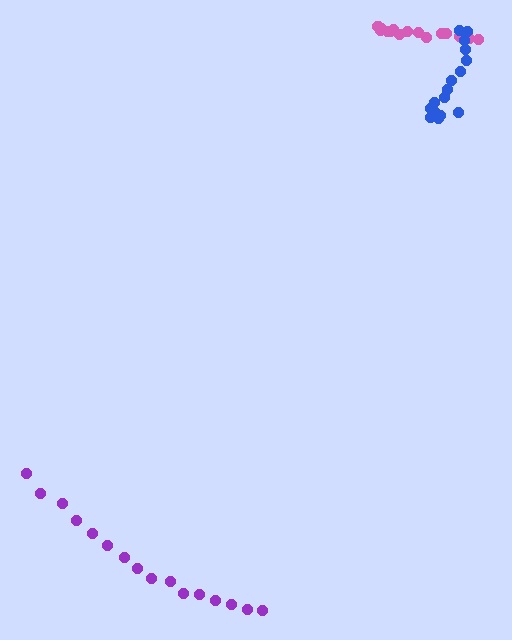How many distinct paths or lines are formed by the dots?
There are 3 distinct paths.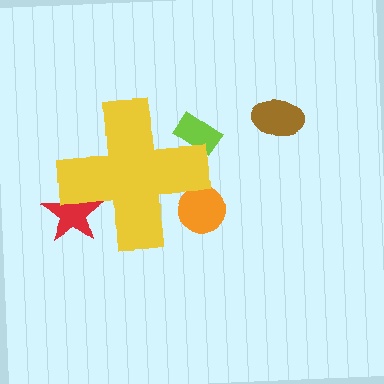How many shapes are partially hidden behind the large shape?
3 shapes are partially hidden.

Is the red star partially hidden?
Yes, the red star is partially hidden behind the yellow cross.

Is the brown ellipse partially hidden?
No, the brown ellipse is fully visible.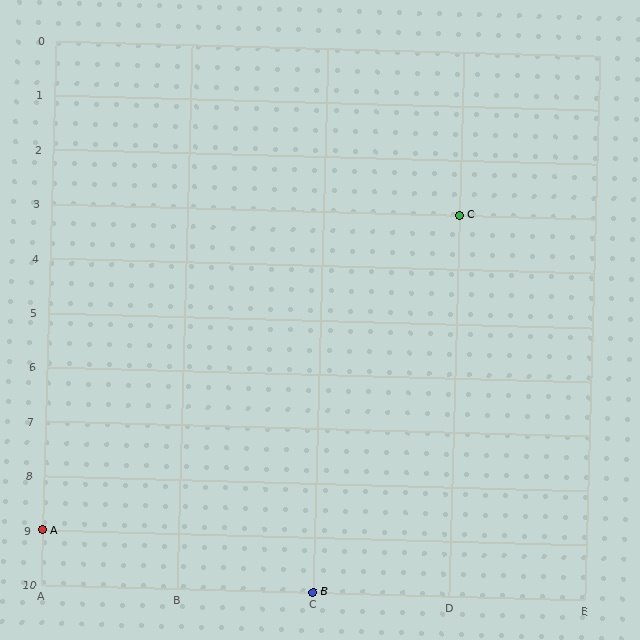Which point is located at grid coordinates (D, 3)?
Point C is at (D, 3).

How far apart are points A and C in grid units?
Points A and C are 3 columns and 6 rows apart (about 6.7 grid units diagonally).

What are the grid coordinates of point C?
Point C is at grid coordinates (D, 3).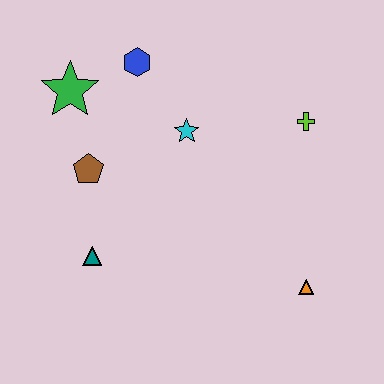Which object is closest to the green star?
The blue hexagon is closest to the green star.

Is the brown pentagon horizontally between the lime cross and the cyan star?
No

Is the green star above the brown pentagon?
Yes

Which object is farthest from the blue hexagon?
The orange triangle is farthest from the blue hexagon.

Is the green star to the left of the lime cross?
Yes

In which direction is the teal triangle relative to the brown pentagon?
The teal triangle is below the brown pentagon.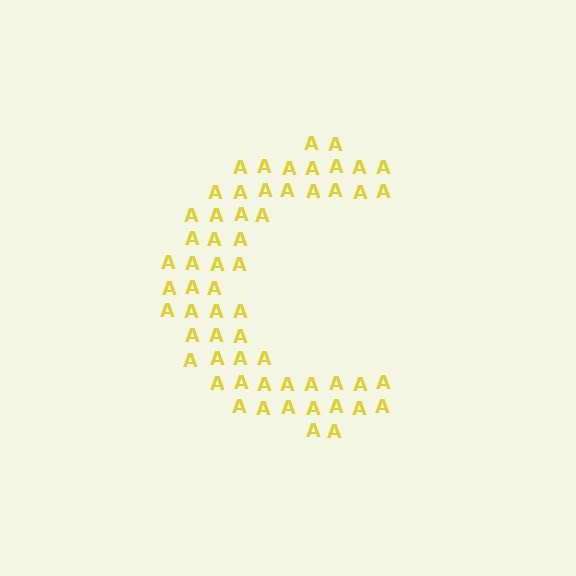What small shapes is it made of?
It is made of small letter A's.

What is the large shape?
The large shape is the letter C.